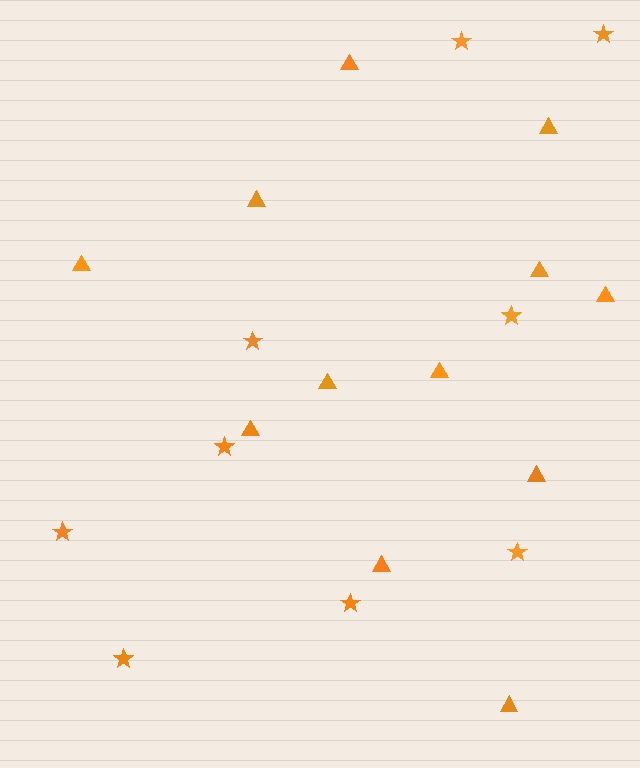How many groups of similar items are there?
There are 2 groups: one group of triangles (12) and one group of stars (9).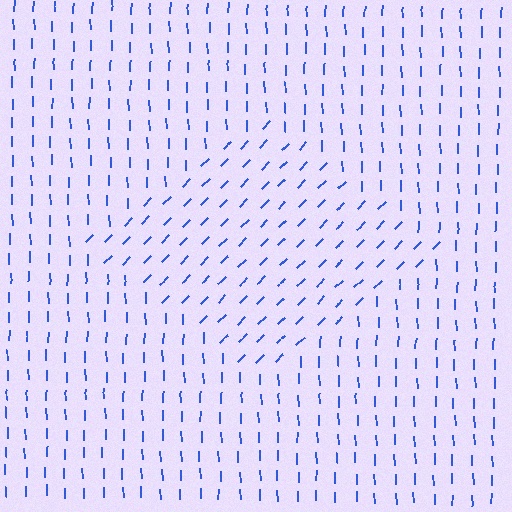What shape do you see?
I see a diamond.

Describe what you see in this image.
The image is filled with small blue line segments. A diamond region in the image has lines oriented differently from the surrounding lines, creating a visible texture boundary.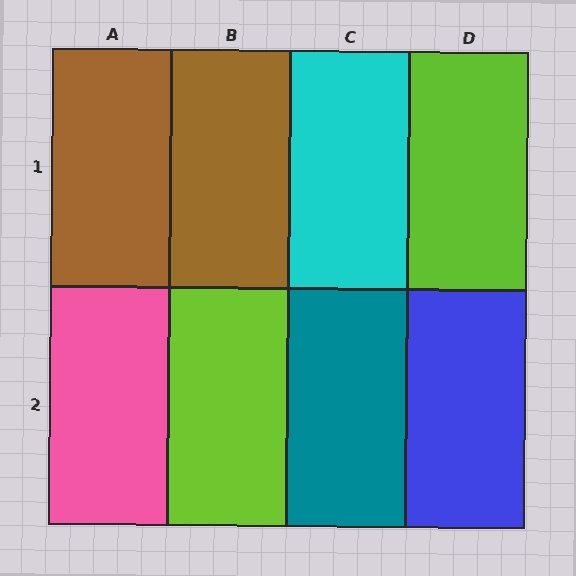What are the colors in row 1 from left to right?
Brown, brown, cyan, lime.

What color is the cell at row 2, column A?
Pink.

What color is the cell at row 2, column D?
Blue.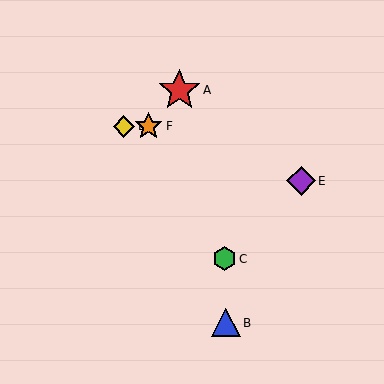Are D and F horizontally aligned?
Yes, both are at y≈126.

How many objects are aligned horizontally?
2 objects (D, F) are aligned horizontally.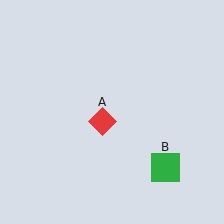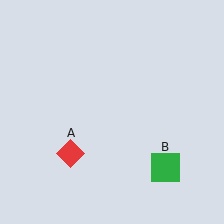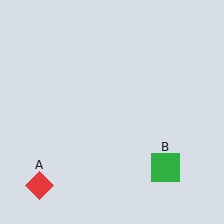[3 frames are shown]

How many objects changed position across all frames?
1 object changed position: red diamond (object A).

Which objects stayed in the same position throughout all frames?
Green square (object B) remained stationary.